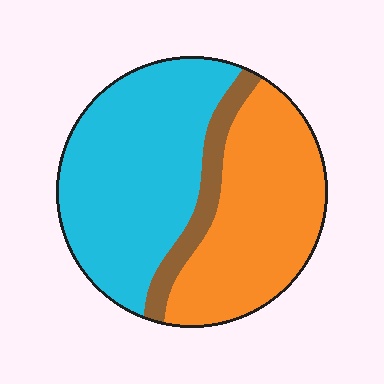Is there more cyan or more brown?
Cyan.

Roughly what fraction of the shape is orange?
Orange covers about 40% of the shape.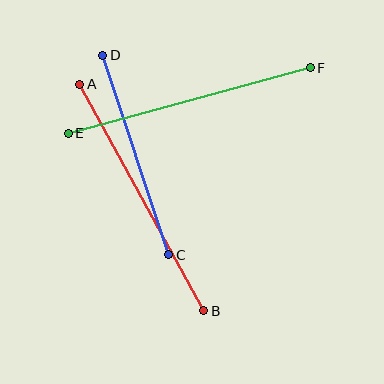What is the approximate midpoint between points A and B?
The midpoint is at approximately (142, 198) pixels.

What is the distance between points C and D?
The distance is approximately 210 pixels.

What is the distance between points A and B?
The distance is approximately 258 pixels.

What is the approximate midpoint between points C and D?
The midpoint is at approximately (136, 155) pixels.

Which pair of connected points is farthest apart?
Points A and B are farthest apart.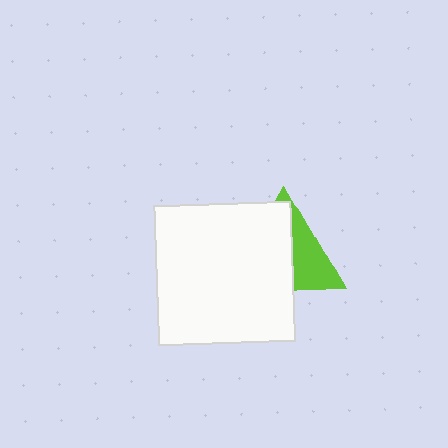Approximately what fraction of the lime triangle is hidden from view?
Roughly 59% of the lime triangle is hidden behind the white rectangle.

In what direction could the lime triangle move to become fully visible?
The lime triangle could move right. That would shift it out from behind the white rectangle entirely.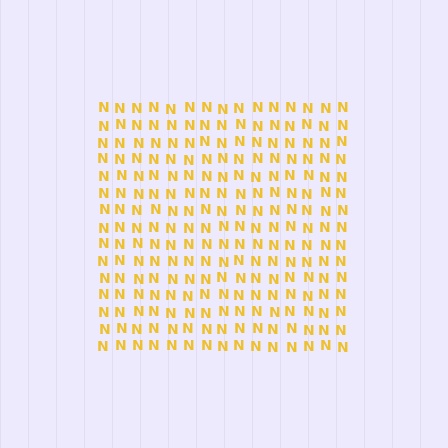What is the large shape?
The large shape is a square.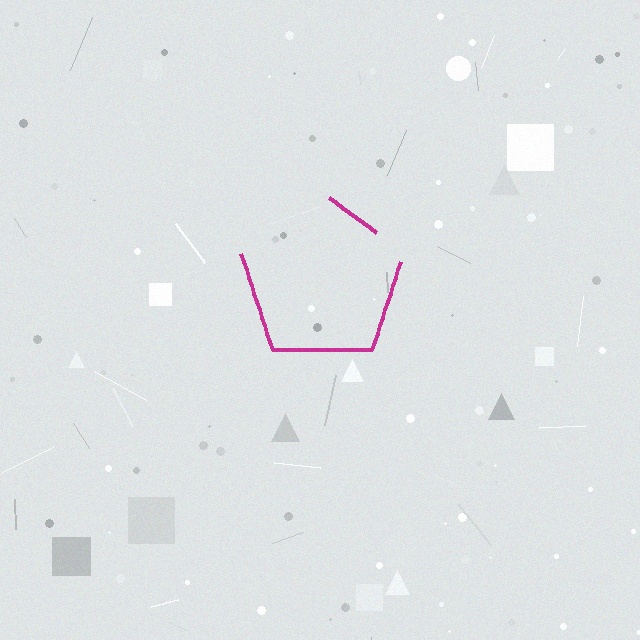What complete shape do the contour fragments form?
The contour fragments form a pentagon.